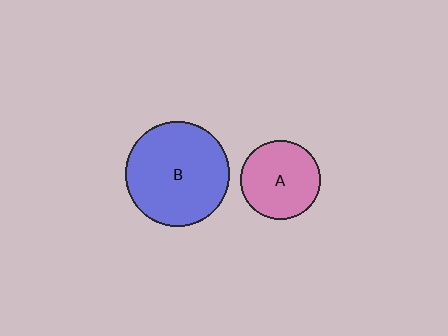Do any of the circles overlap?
No, none of the circles overlap.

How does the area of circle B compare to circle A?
Approximately 1.7 times.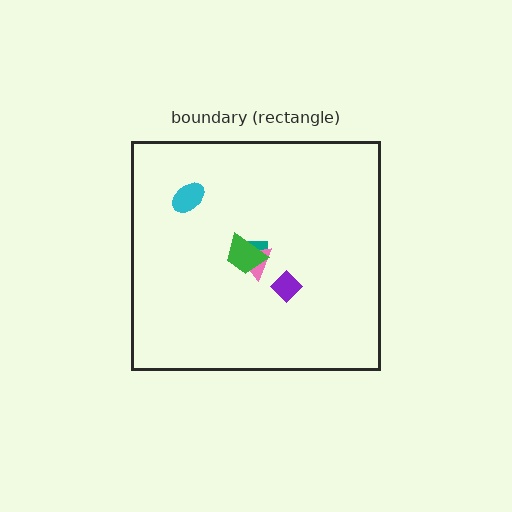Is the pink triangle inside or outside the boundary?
Inside.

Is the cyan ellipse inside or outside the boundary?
Inside.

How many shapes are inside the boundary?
5 inside, 0 outside.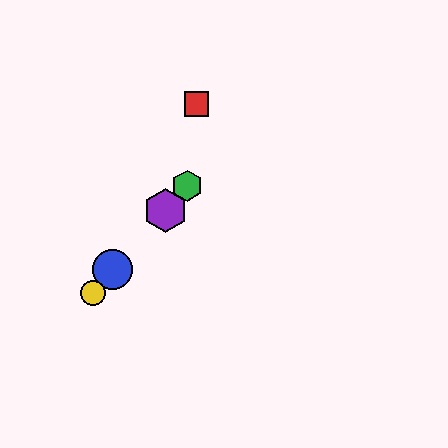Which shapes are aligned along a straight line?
The blue circle, the green hexagon, the yellow circle, the purple hexagon are aligned along a straight line.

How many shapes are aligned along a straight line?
4 shapes (the blue circle, the green hexagon, the yellow circle, the purple hexagon) are aligned along a straight line.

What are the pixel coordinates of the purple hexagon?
The purple hexagon is at (165, 211).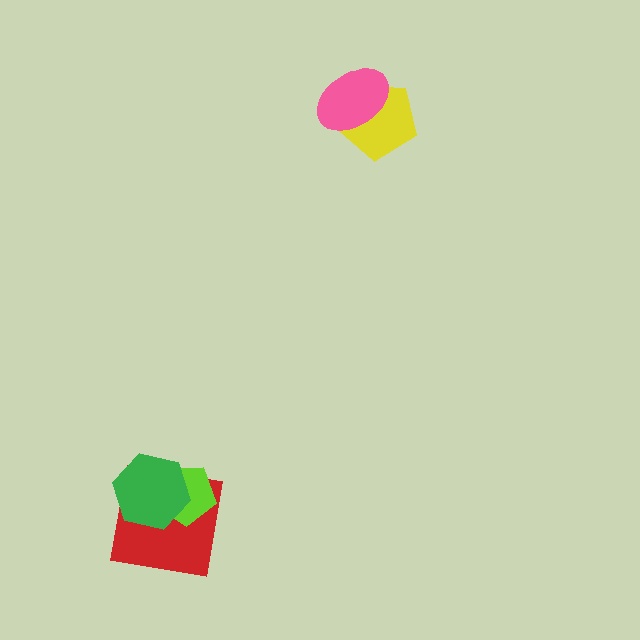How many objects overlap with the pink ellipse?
1 object overlaps with the pink ellipse.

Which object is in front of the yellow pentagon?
The pink ellipse is in front of the yellow pentagon.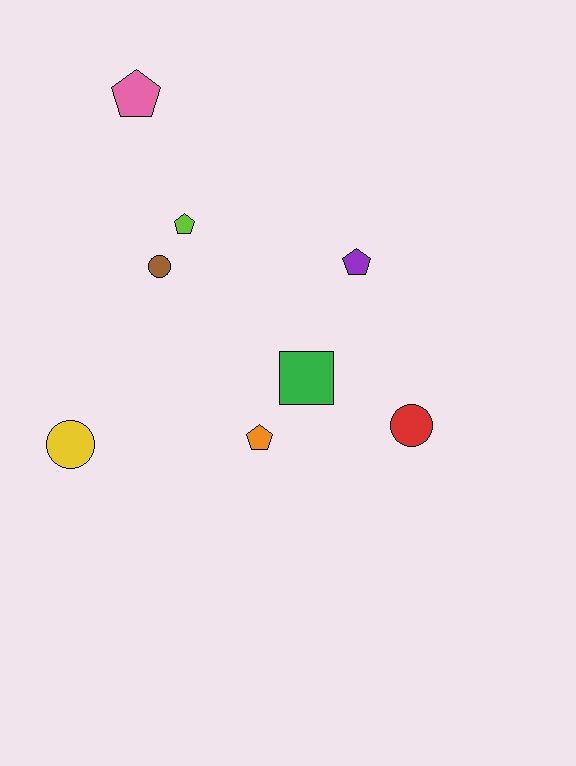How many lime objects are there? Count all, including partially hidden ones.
There is 1 lime object.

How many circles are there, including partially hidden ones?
There are 3 circles.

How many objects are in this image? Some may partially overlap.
There are 8 objects.